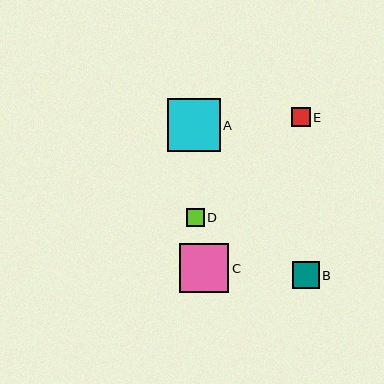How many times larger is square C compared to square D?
Square C is approximately 2.7 times the size of square D.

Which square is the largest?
Square A is the largest with a size of approximately 53 pixels.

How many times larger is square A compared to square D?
Square A is approximately 2.9 times the size of square D.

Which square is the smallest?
Square D is the smallest with a size of approximately 18 pixels.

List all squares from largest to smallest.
From largest to smallest: A, C, B, E, D.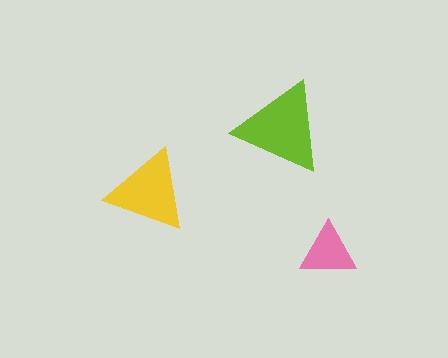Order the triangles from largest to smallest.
the lime one, the yellow one, the pink one.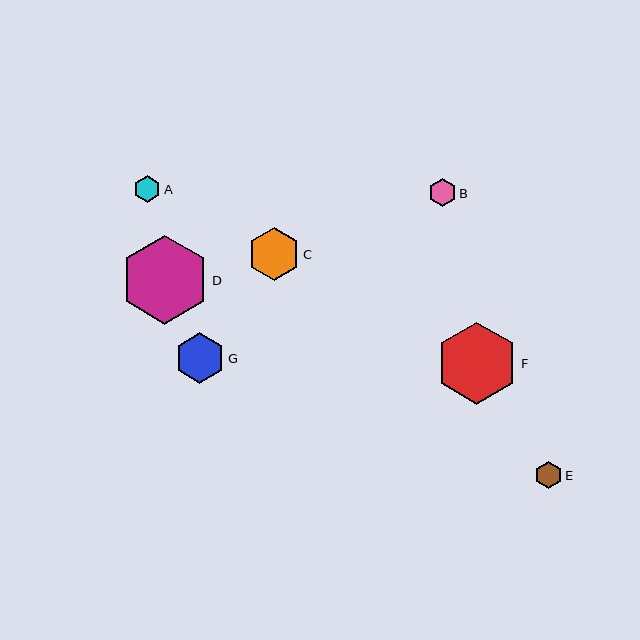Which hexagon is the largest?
Hexagon D is the largest with a size of approximately 89 pixels.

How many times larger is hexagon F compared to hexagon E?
Hexagon F is approximately 3.1 times the size of hexagon E.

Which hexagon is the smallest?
Hexagon E is the smallest with a size of approximately 27 pixels.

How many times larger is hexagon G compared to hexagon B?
Hexagon G is approximately 1.8 times the size of hexagon B.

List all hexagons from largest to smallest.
From largest to smallest: D, F, C, G, B, A, E.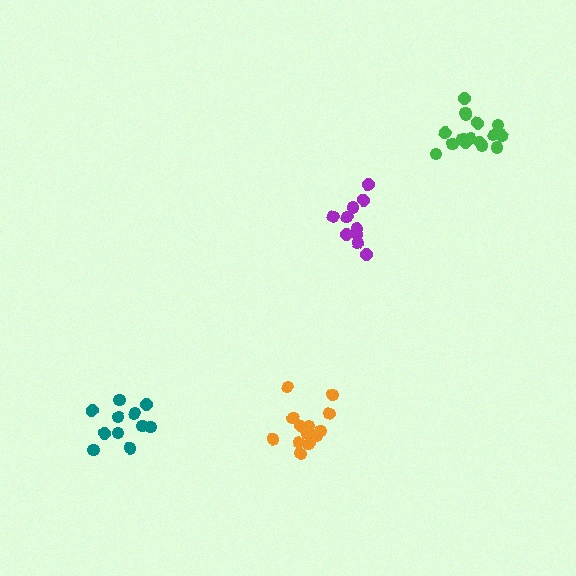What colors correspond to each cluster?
The clusters are colored: purple, green, orange, teal.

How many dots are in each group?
Group 1: 10 dots, Group 2: 16 dots, Group 3: 13 dots, Group 4: 11 dots (50 total).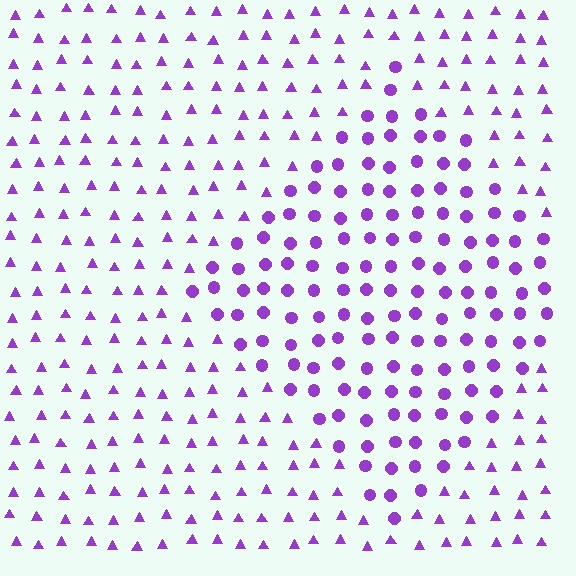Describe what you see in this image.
The image is filled with small purple elements arranged in a uniform grid. A diamond-shaped region contains circles, while the surrounding area contains triangles. The boundary is defined purely by the change in element shape.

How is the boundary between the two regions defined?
The boundary is defined by a change in element shape: circles inside vs. triangles outside. All elements share the same color and spacing.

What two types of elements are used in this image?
The image uses circles inside the diamond region and triangles outside it.